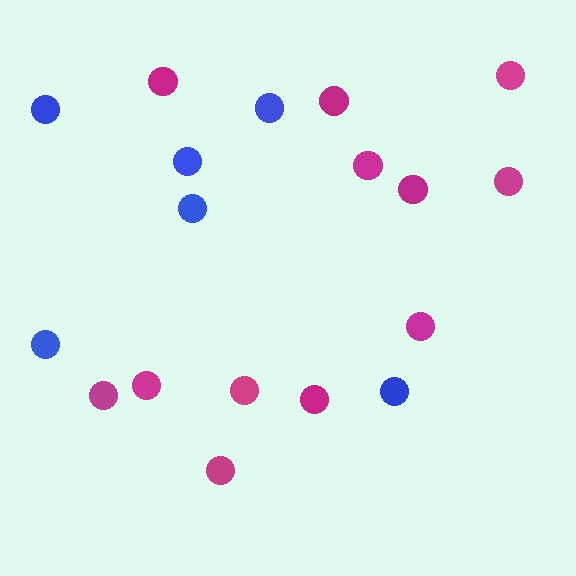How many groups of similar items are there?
There are 2 groups: one group of magenta circles (12) and one group of blue circles (6).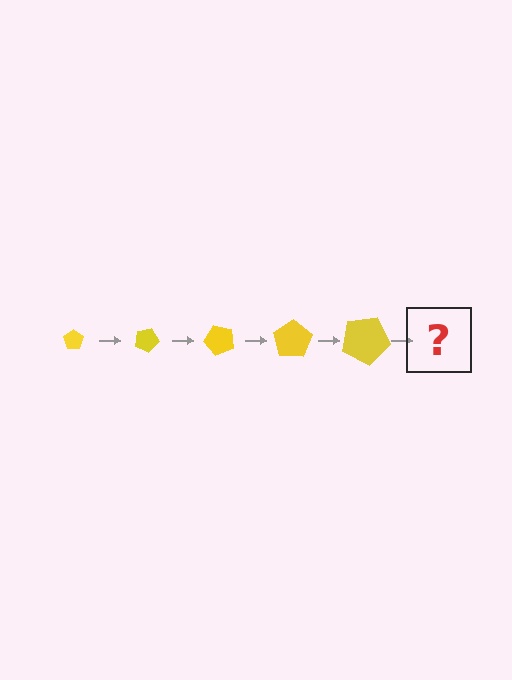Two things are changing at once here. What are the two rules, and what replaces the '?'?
The two rules are that the pentagon grows larger each step and it rotates 25 degrees each step. The '?' should be a pentagon, larger than the previous one and rotated 125 degrees from the start.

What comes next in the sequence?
The next element should be a pentagon, larger than the previous one and rotated 125 degrees from the start.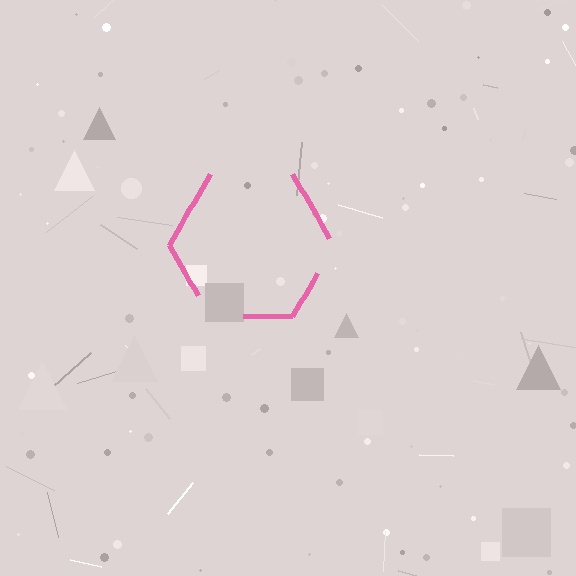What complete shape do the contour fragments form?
The contour fragments form a hexagon.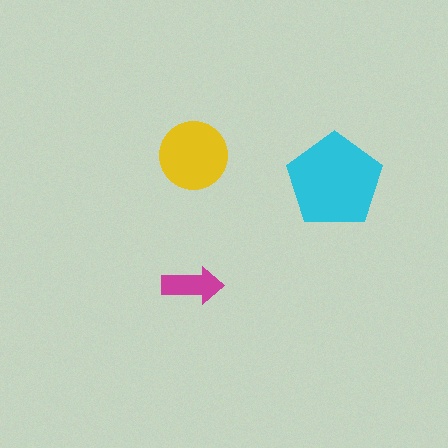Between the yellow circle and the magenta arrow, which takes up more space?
The yellow circle.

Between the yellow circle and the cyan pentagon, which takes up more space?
The cyan pentagon.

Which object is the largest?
The cyan pentagon.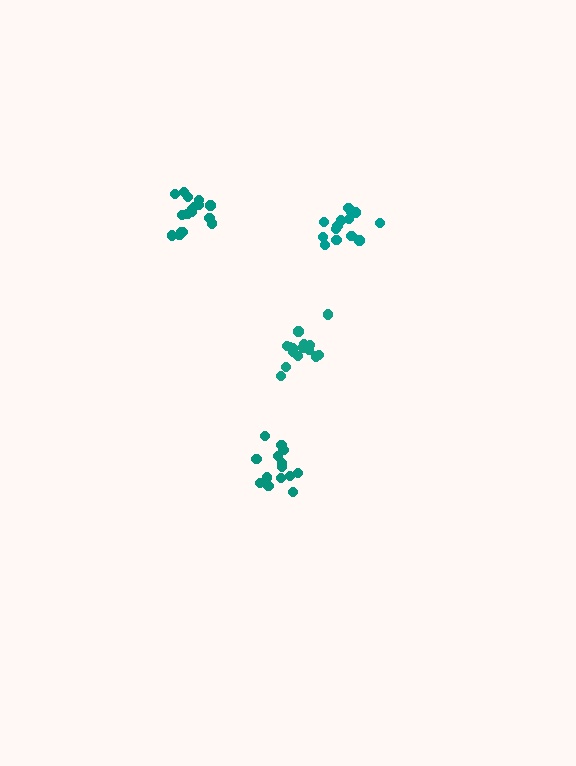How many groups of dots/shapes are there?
There are 4 groups.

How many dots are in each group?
Group 1: 17 dots, Group 2: 15 dots, Group 3: 14 dots, Group 4: 15 dots (61 total).